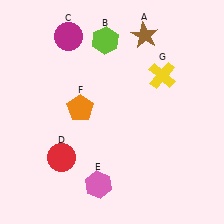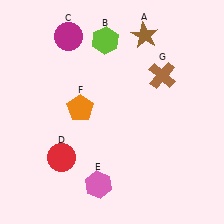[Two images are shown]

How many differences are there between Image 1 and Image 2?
There is 1 difference between the two images.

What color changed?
The cross (G) changed from yellow in Image 1 to brown in Image 2.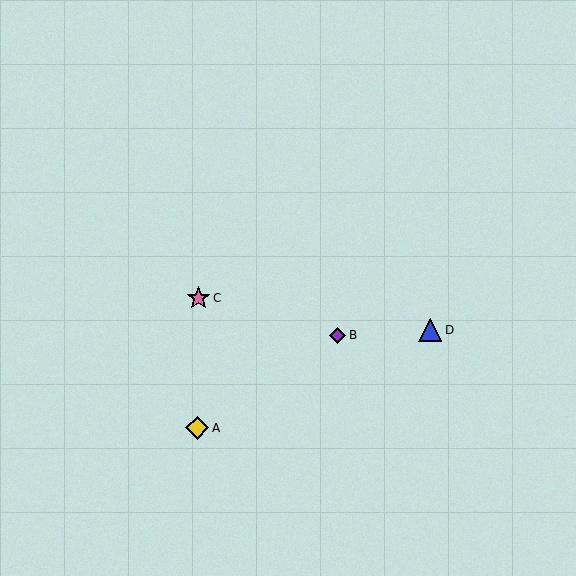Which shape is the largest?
The blue triangle (labeled D) is the largest.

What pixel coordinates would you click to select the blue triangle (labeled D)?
Click at (430, 330) to select the blue triangle D.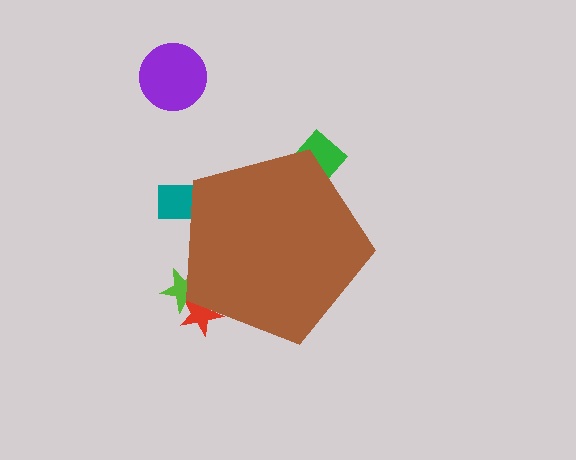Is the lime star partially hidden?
Yes, the lime star is partially hidden behind the brown pentagon.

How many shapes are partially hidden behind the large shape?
4 shapes are partially hidden.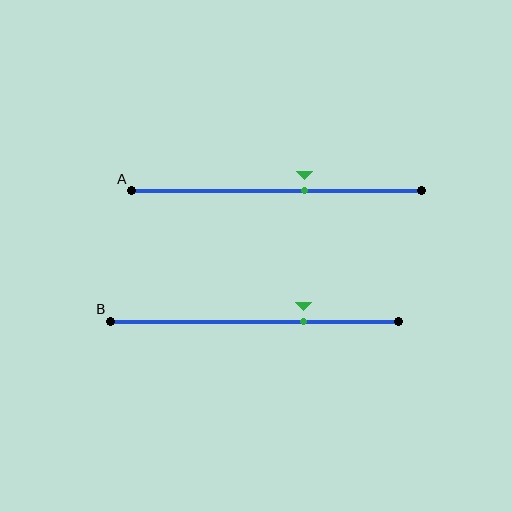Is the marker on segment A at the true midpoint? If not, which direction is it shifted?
No, the marker on segment A is shifted to the right by about 10% of the segment length.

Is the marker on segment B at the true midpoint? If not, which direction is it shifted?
No, the marker on segment B is shifted to the right by about 17% of the segment length.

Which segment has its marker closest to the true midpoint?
Segment A has its marker closest to the true midpoint.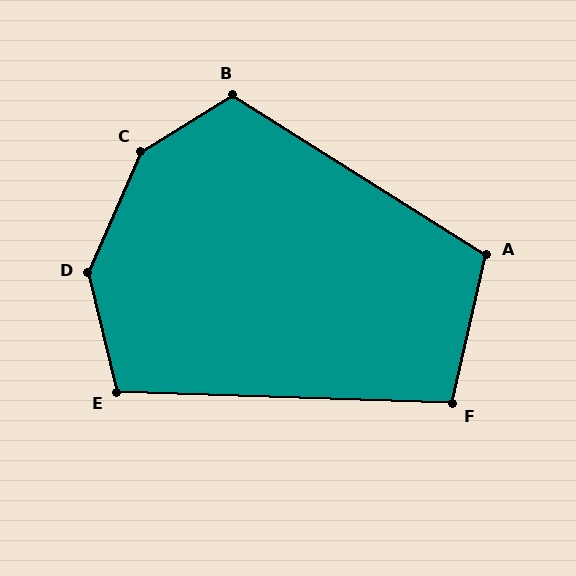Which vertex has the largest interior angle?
C, at approximately 145 degrees.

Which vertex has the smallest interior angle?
F, at approximately 101 degrees.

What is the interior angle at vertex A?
Approximately 109 degrees (obtuse).